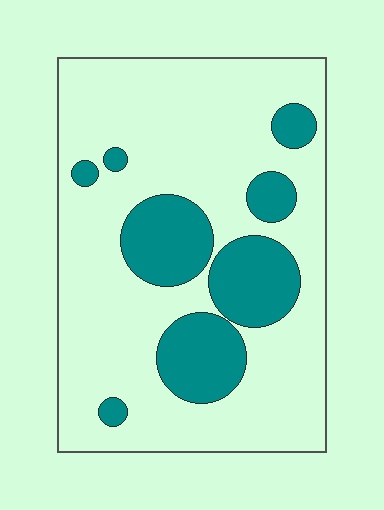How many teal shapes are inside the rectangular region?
8.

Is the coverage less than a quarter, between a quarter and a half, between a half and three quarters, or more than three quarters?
Less than a quarter.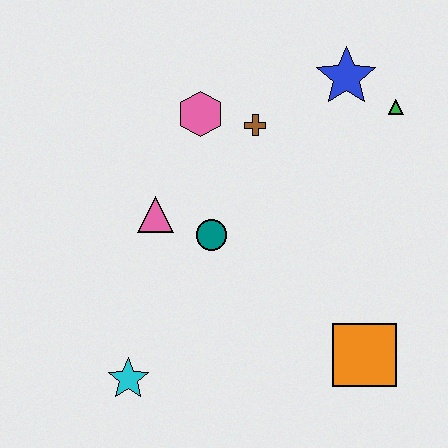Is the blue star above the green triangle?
Yes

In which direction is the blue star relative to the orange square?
The blue star is above the orange square.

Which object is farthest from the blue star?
The cyan star is farthest from the blue star.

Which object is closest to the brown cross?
The pink hexagon is closest to the brown cross.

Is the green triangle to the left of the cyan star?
No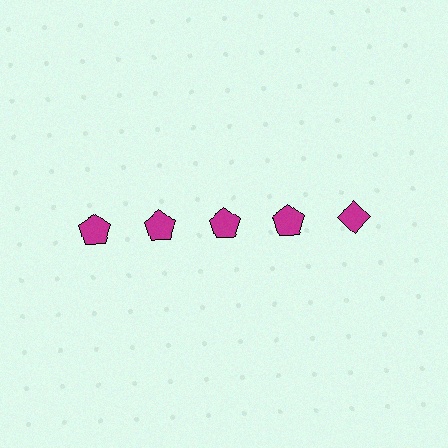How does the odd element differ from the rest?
It has a different shape: diamond instead of pentagon.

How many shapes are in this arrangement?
There are 5 shapes arranged in a grid pattern.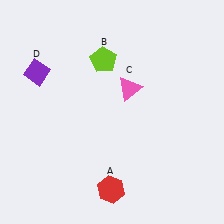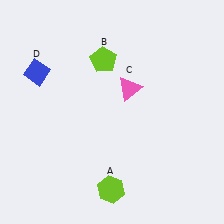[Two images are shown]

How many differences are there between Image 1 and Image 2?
There are 2 differences between the two images.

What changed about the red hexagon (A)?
In Image 1, A is red. In Image 2, it changed to lime.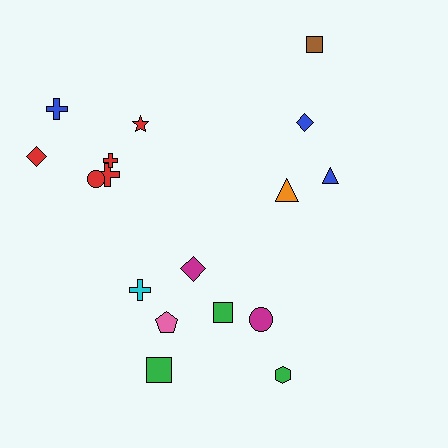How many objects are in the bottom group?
There are 7 objects.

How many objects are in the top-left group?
There are 6 objects.